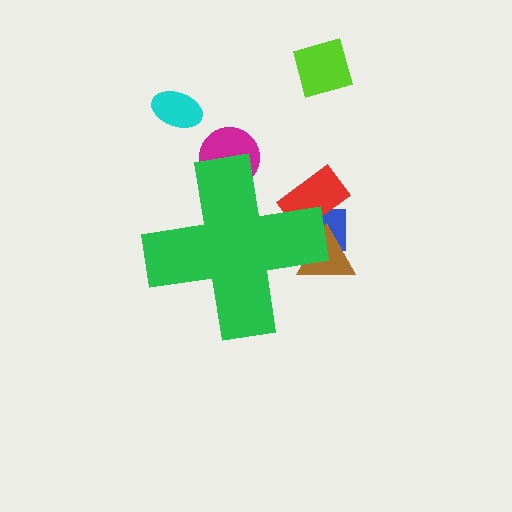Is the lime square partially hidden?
No, the lime square is fully visible.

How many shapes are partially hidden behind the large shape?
4 shapes are partially hidden.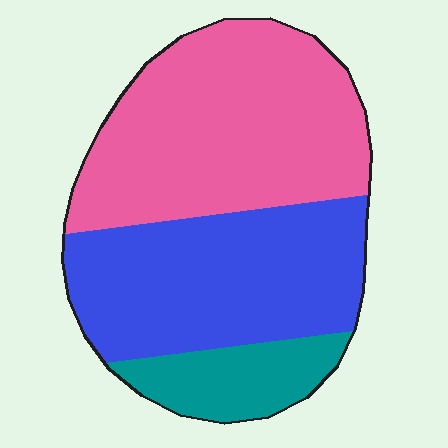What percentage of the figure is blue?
Blue takes up about two fifths (2/5) of the figure.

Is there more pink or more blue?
Pink.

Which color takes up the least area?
Teal, at roughly 15%.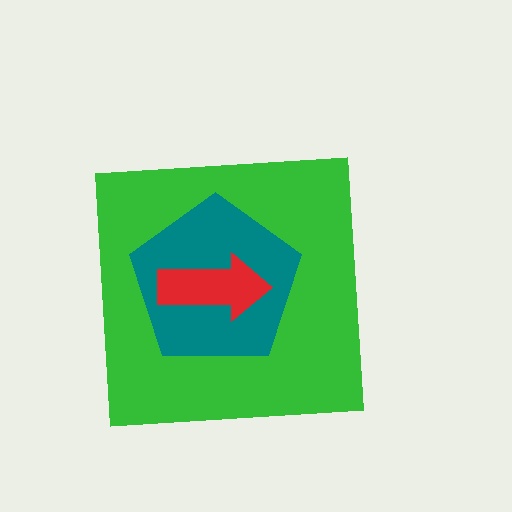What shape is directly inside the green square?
The teal pentagon.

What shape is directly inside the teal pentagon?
The red arrow.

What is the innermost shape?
The red arrow.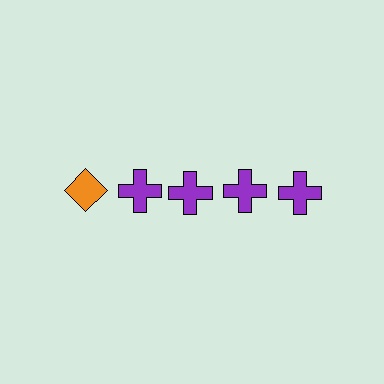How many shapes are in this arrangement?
There are 5 shapes arranged in a grid pattern.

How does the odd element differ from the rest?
It differs in both color (orange instead of purple) and shape (diamond instead of cross).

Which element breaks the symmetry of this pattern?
The orange diamond in the top row, leftmost column breaks the symmetry. All other shapes are purple crosses.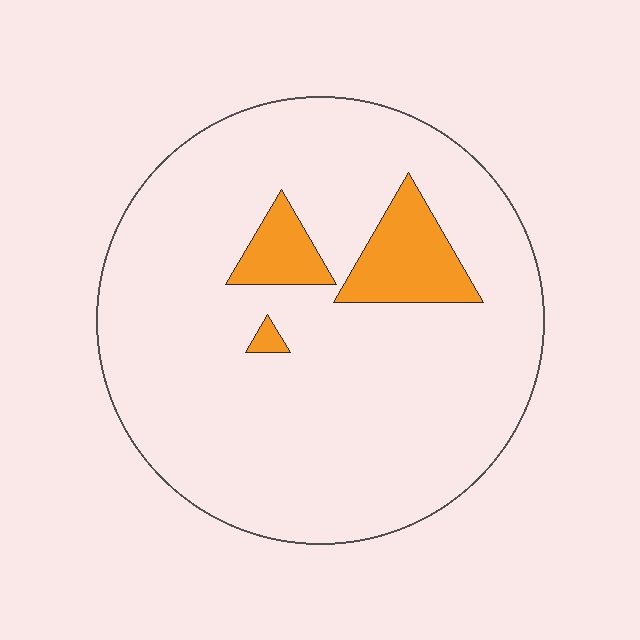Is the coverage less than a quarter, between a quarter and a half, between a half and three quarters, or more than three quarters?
Less than a quarter.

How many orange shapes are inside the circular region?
3.